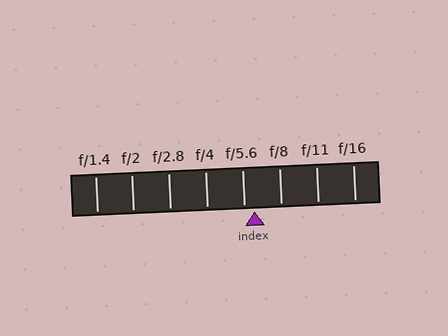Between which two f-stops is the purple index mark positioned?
The index mark is between f/5.6 and f/8.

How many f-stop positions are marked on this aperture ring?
There are 8 f-stop positions marked.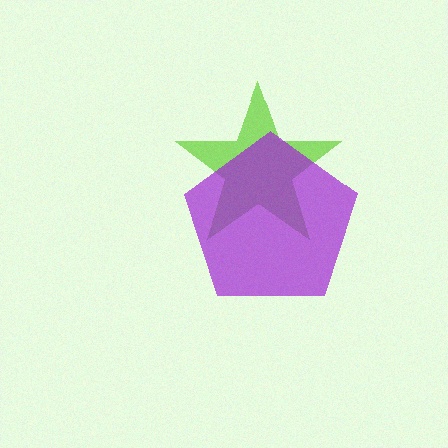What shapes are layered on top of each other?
The layered shapes are: a lime star, a purple pentagon.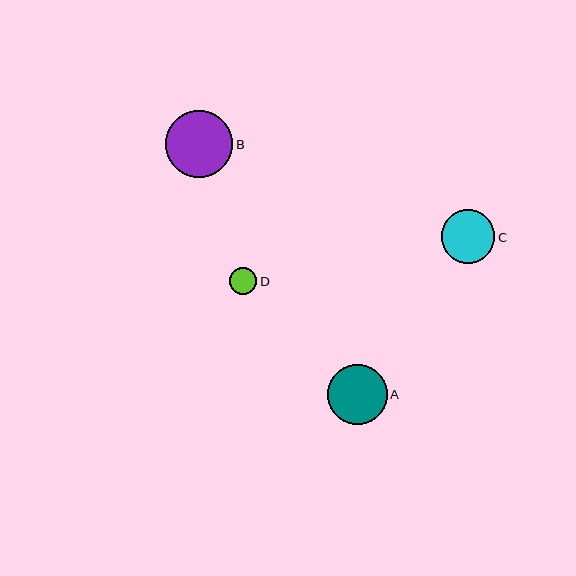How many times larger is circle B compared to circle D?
Circle B is approximately 2.5 times the size of circle D.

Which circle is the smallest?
Circle D is the smallest with a size of approximately 27 pixels.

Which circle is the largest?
Circle B is the largest with a size of approximately 67 pixels.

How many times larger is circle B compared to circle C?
Circle B is approximately 1.3 times the size of circle C.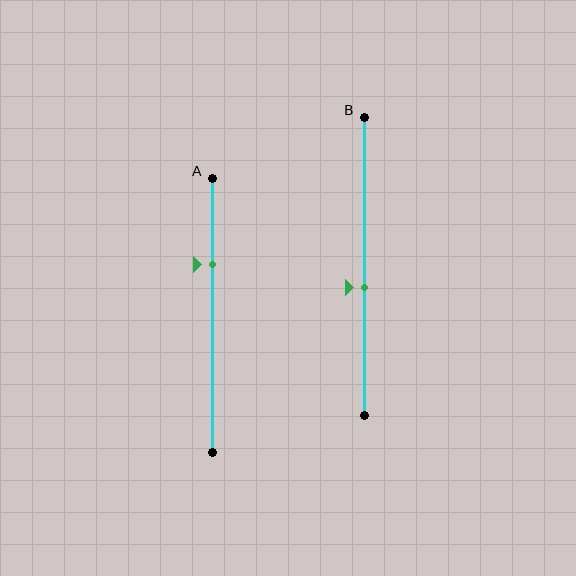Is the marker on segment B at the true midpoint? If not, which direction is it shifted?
No, the marker on segment B is shifted downward by about 7% of the segment length.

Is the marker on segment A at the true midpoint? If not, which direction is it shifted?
No, the marker on segment A is shifted upward by about 19% of the segment length.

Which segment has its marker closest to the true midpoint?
Segment B has its marker closest to the true midpoint.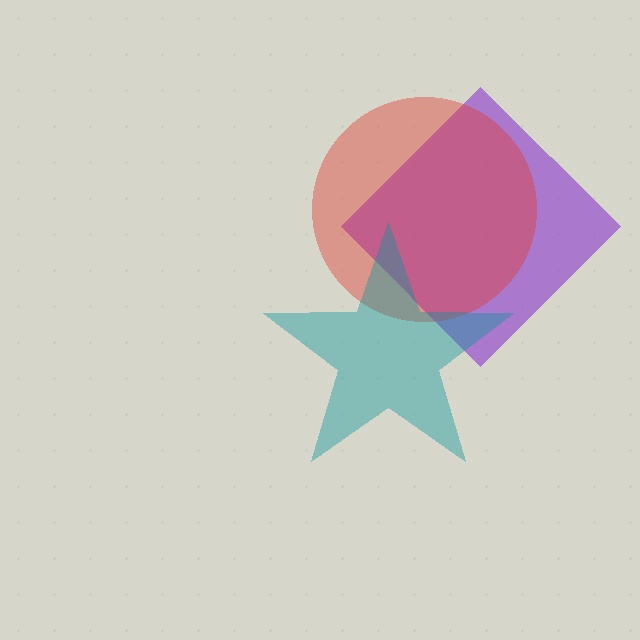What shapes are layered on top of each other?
The layered shapes are: a purple diamond, a red circle, a teal star.